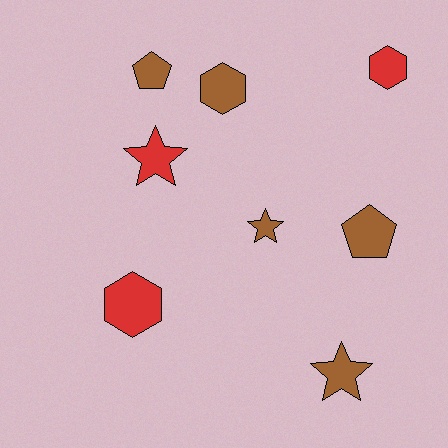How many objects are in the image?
There are 8 objects.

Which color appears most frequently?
Brown, with 5 objects.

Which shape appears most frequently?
Star, with 3 objects.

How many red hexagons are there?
There are 2 red hexagons.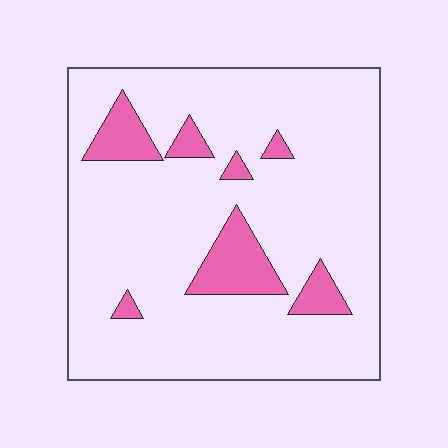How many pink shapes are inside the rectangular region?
7.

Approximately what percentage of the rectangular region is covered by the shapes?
Approximately 15%.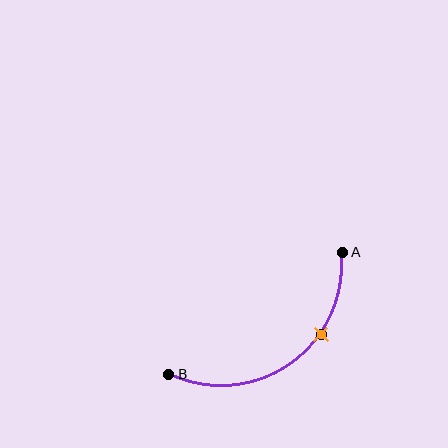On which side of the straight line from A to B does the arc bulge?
The arc bulges below and to the right of the straight line connecting A and B.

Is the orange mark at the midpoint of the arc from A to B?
No. The orange mark lies on the arc but is closer to endpoint A. The arc midpoint would be at the point on the curve equidistant along the arc from both A and B.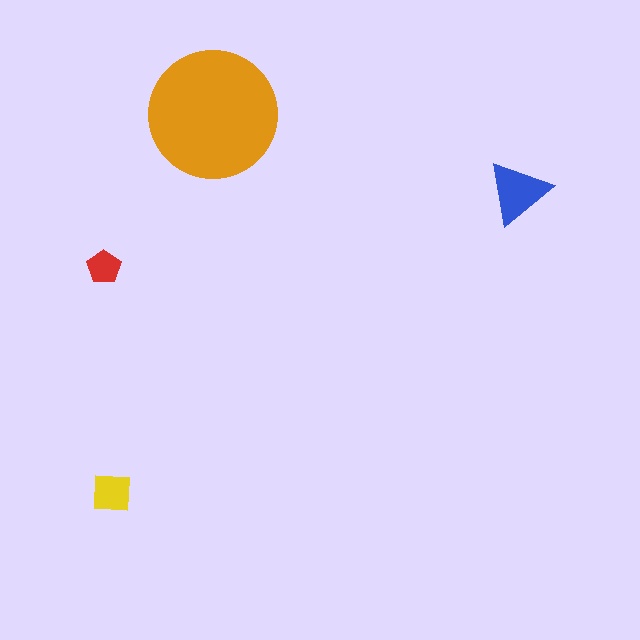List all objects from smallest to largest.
The red pentagon, the yellow square, the blue triangle, the orange circle.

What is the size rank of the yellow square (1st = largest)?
3rd.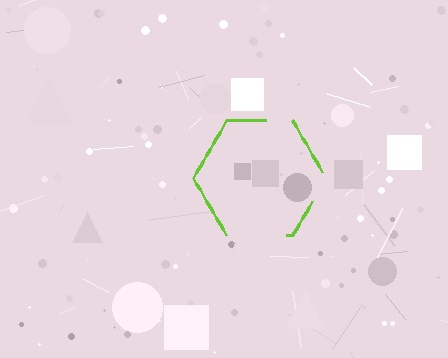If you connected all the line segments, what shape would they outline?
They would outline a hexagon.